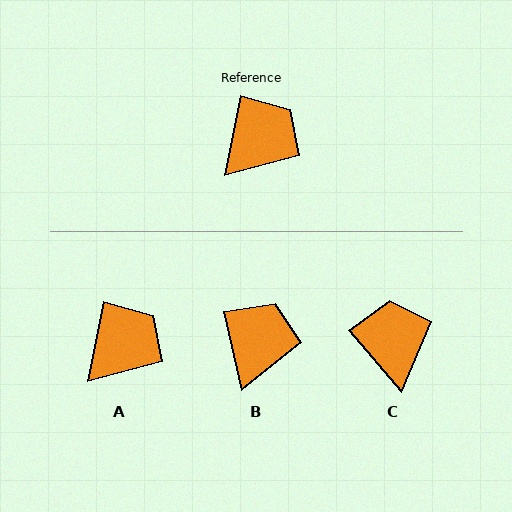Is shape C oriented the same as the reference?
No, it is off by about 52 degrees.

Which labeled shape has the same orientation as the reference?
A.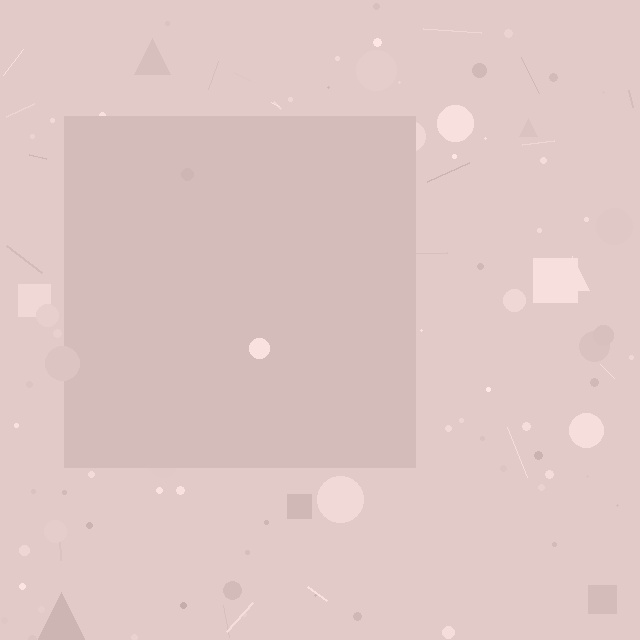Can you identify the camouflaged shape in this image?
The camouflaged shape is a square.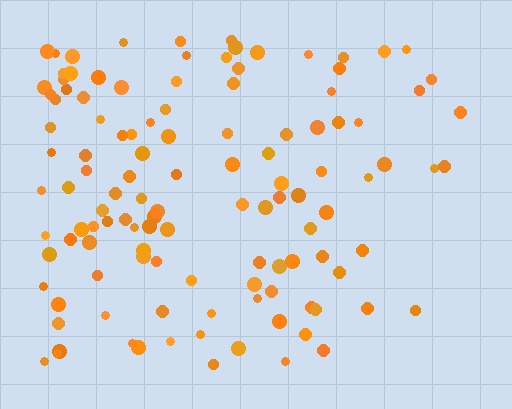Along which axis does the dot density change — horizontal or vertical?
Horizontal.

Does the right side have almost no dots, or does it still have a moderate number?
Still a moderate number, just noticeably fewer than the left.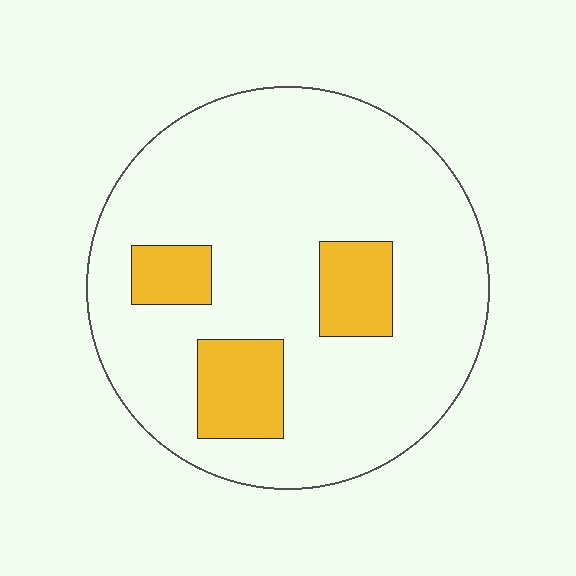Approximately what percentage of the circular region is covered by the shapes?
Approximately 15%.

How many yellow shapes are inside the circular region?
3.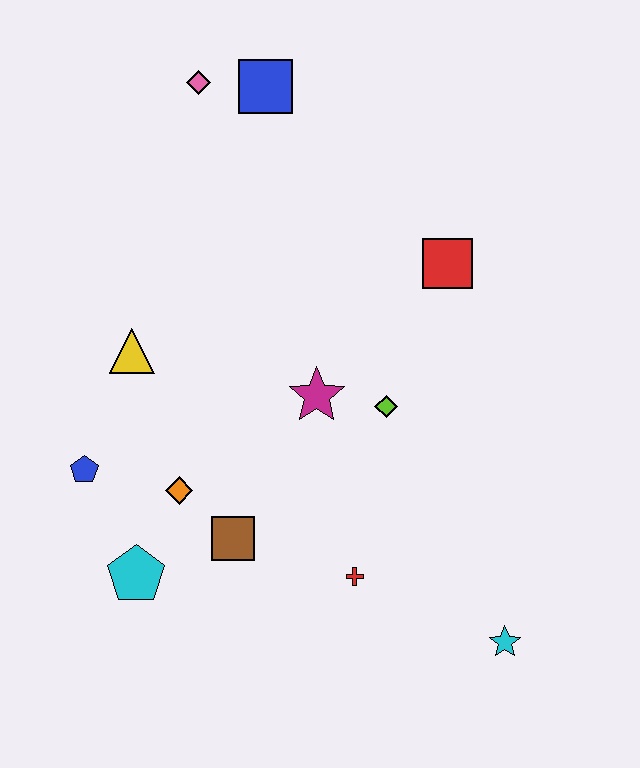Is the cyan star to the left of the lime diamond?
No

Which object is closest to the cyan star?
The red cross is closest to the cyan star.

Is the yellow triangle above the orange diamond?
Yes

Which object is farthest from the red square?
The cyan pentagon is farthest from the red square.